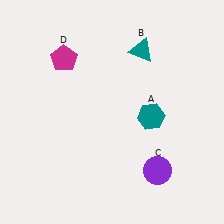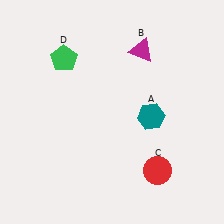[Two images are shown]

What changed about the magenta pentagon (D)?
In Image 1, D is magenta. In Image 2, it changed to green.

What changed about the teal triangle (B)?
In Image 1, B is teal. In Image 2, it changed to magenta.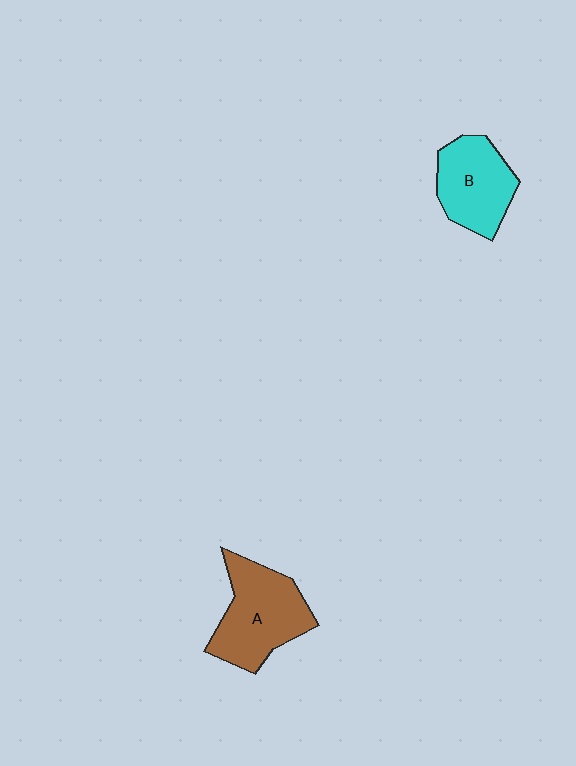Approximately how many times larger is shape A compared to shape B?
Approximately 1.2 times.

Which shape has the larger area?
Shape A (brown).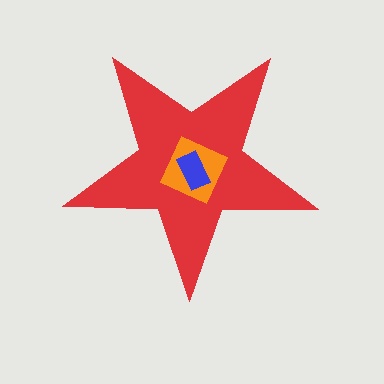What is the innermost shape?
The blue rectangle.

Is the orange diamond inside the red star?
Yes.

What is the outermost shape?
The red star.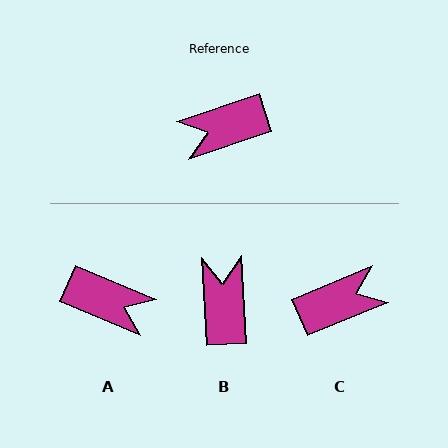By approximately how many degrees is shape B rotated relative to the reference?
Approximately 105 degrees clockwise.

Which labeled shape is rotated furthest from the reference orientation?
C, about 176 degrees away.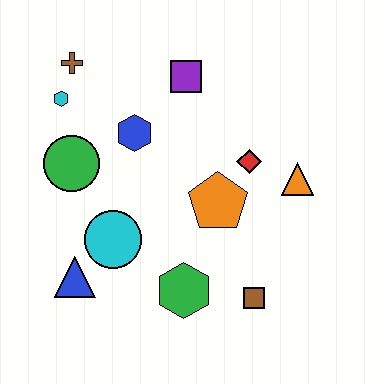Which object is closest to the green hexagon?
The brown square is closest to the green hexagon.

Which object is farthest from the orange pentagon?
The brown cross is farthest from the orange pentagon.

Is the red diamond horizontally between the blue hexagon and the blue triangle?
No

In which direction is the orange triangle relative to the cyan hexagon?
The orange triangle is to the right of the cyan hexagon.